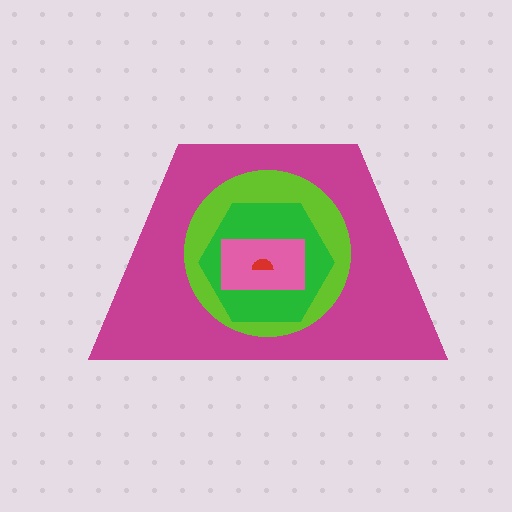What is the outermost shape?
The magenta trapezoid.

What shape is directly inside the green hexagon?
The pink rectangle.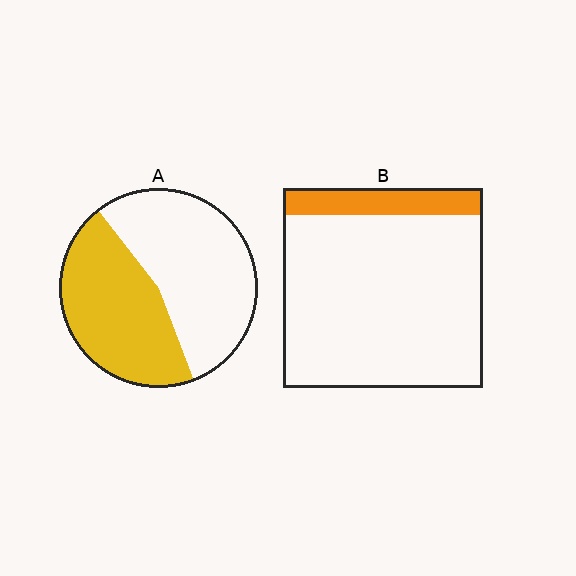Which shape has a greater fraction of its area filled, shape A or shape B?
Shape A.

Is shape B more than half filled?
No.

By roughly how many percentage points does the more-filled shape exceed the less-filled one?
By roughly 30 percentage points (A over B).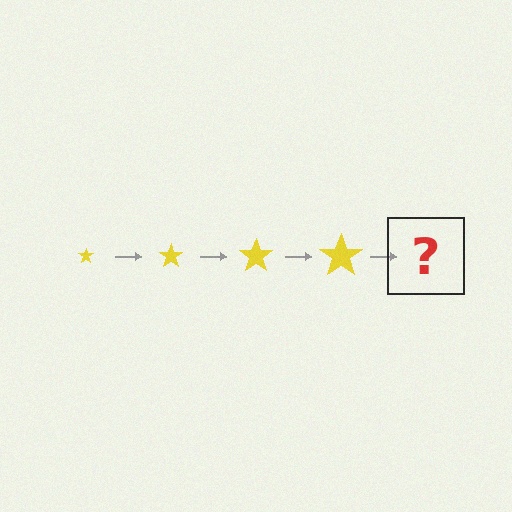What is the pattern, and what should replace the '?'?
The pattern is that the star gets progressively larger each step. The '?' should be a yellow star, larger than the previous one.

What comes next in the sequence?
The next element should be a yellow star, larger than the previous one.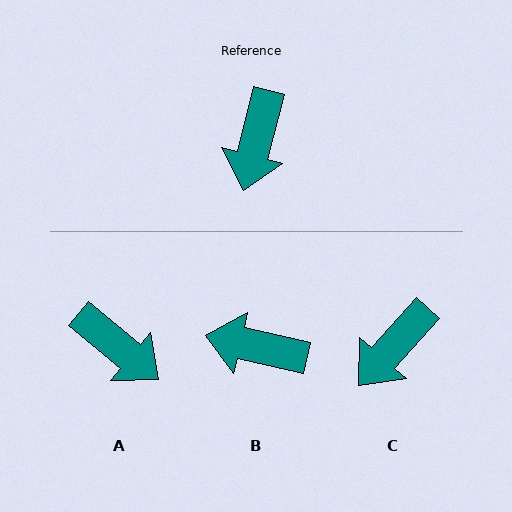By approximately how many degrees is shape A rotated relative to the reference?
Approximately 65 degrees counter-clockwise.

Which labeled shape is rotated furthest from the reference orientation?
B, about 88 degrees away.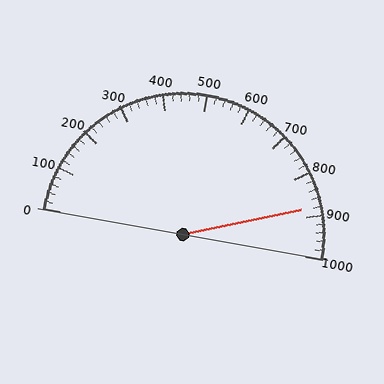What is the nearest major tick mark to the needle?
The nearest major tick mark is 900.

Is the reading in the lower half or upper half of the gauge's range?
The reading is in the upper half of the range (0 to 1000).